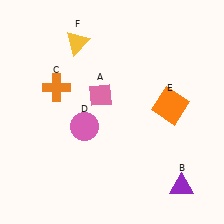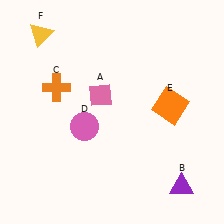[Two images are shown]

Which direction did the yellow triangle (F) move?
The yellow triangle (F) moved left.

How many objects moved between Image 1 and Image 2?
1 object moved between the two images.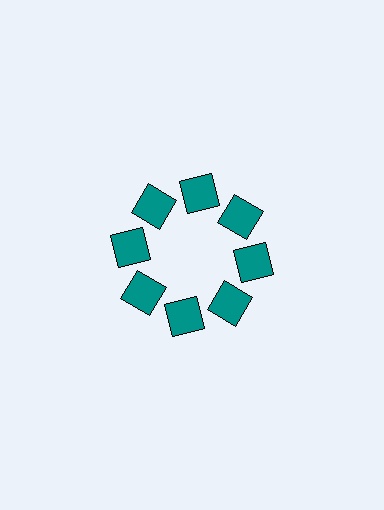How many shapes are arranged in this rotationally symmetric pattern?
There are 8 shapes, arranged in 8 groups of 1.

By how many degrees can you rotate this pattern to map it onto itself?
The pattern maps onto itself every 45 degrees of rotation.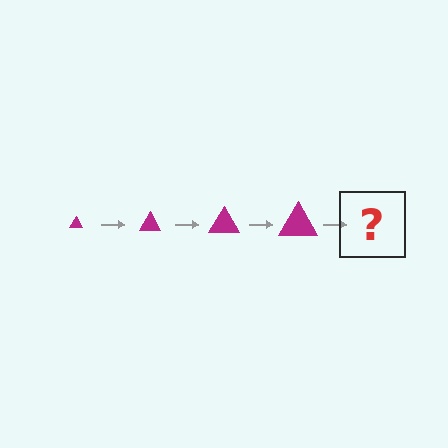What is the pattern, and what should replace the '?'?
The pattern is that the triangle gets progressively larger each step. The '?' should be a magenta triangle, larger than the previous one.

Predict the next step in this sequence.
The next step is a magenta triangle, larger than the previous one.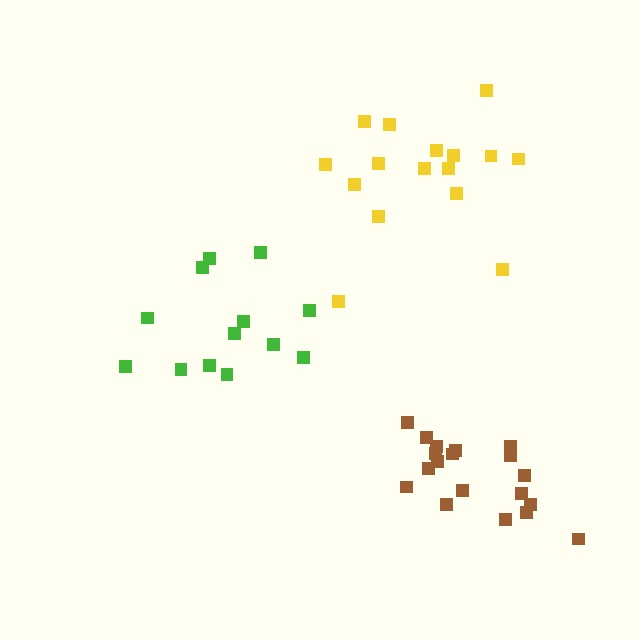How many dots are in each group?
Group 1: 16 dots, Group 2: 19 dots, Group 3: 13 dots (48 total).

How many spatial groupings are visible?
There are 3 spatial groupings.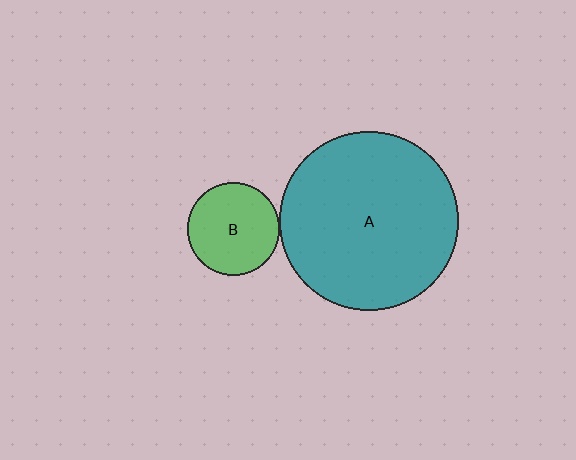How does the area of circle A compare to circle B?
Approximately 3.8 times.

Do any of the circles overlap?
No, none of the circles overlap.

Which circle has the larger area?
Circle A (teal).